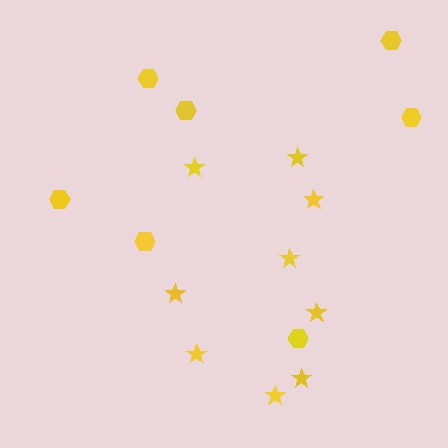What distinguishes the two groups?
There are 2 groups: one group of stars (9) and one group of hexagons (7).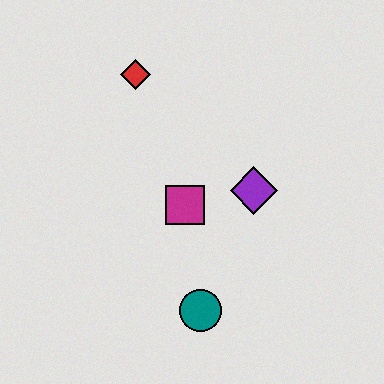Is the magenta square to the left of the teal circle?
Yes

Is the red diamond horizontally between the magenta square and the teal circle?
No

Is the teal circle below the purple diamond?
Yes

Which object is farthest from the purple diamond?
The red diamond is farthest from the purple diamond.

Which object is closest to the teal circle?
The magenta square is closest to the teal circle.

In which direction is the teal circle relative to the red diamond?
The teal circle is below the red diamond.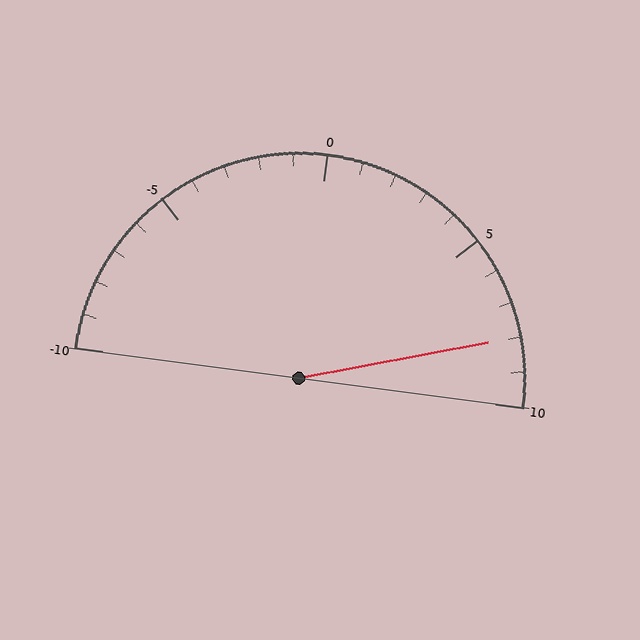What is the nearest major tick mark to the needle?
The nearest major tick mark is 10.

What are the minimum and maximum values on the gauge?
The gauge ranges from -10 to 10.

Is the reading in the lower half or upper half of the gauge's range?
The reading is in the upper half of the range (-10 to 10).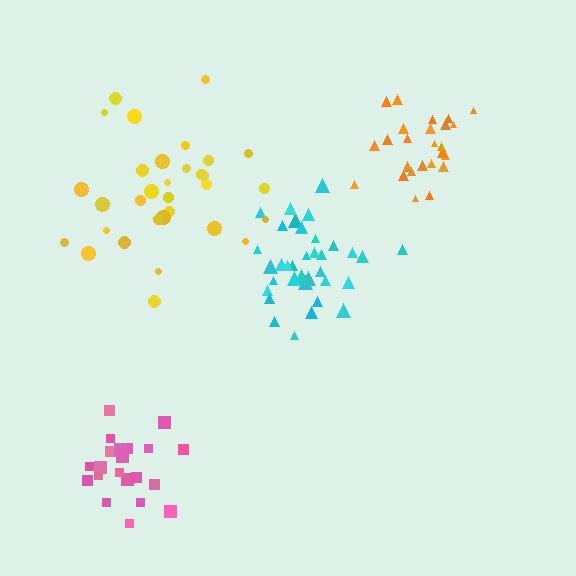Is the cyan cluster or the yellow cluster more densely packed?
Cyan.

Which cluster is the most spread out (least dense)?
Yellow.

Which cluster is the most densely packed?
Orange.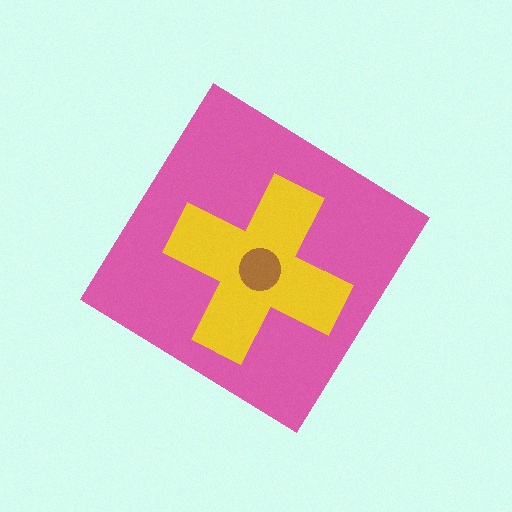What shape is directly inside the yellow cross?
The brown circle.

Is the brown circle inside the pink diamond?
Yes.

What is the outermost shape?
The pink diamond.